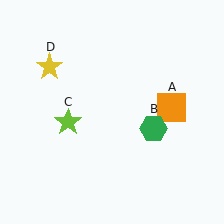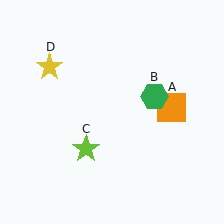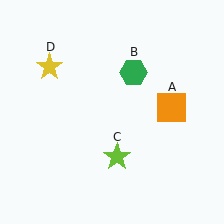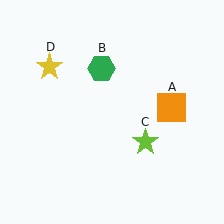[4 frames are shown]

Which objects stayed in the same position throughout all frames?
Orange square (object A) and yellow star (object D) remained stationary.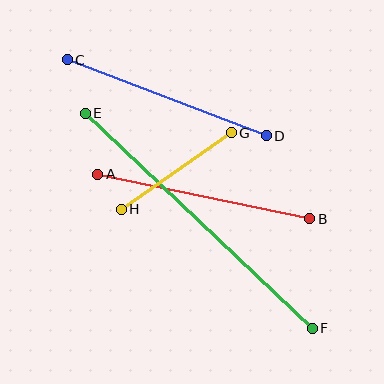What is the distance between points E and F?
The distance is approximately 313 pixels.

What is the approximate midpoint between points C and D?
The midpoint is at approximately (167, 98) pixels.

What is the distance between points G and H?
The distance is approximately 134 pixels.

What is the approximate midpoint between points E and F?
The midpoint is at approximately (199, 221) pixels.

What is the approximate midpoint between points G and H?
The midpoint is at approximately (176, 171) pixels.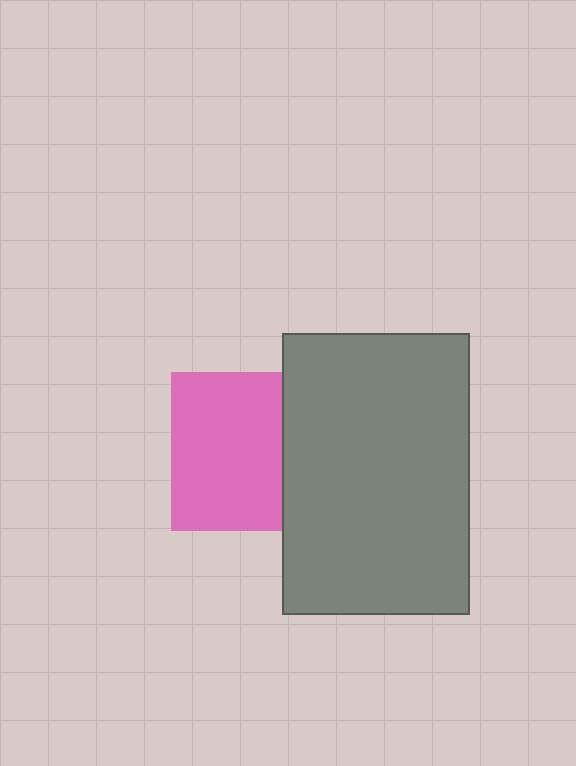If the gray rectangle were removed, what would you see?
You would see the complete pink square.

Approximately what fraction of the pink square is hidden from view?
Roughly 30% of the pink square is hidden behind the gray rectangle.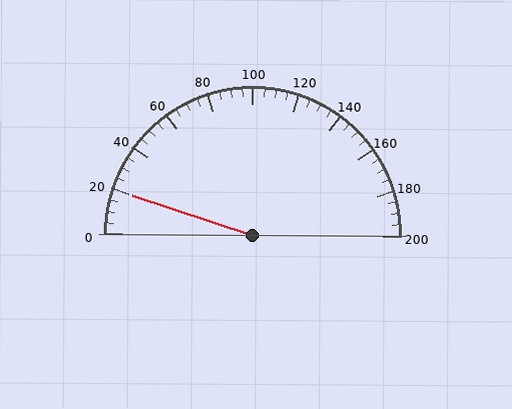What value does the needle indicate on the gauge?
The needle indicates approximately 20.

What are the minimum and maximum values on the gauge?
The gauge ranges from 0 to 200.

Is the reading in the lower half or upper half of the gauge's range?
The reading is in the lower half of the range (0 to 200).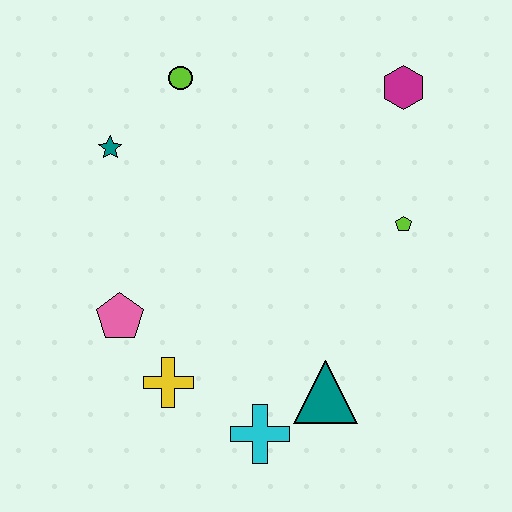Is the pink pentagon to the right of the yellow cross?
No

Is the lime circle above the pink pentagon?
Yes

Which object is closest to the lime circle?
The teal star is closest to the lime circle.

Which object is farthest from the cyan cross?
The magenta hexagon is farthest from the cyan cross.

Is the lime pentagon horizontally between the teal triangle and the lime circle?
No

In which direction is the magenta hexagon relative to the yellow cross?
The magenta hexagon is above the yellow cross.